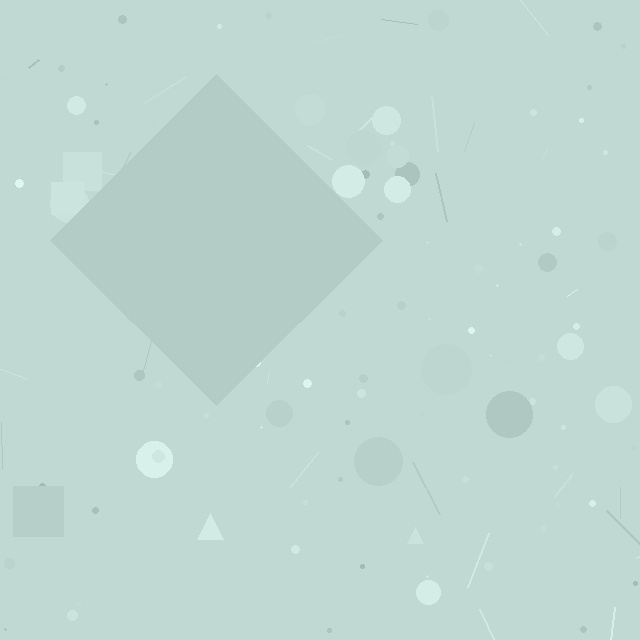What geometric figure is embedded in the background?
A diamond is embedded in the background.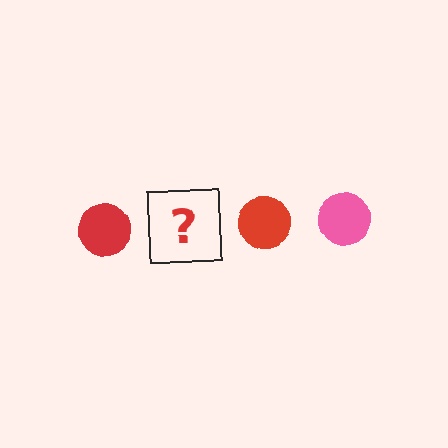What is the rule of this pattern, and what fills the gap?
The rule is that the pattern cycles through red, pink circles. The gap should be filled with a pink circle.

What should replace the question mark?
The question mark should be replaced with a pink circle.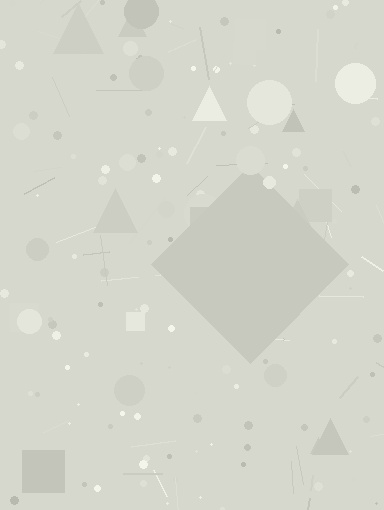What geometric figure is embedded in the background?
A diamond is embedded in the background.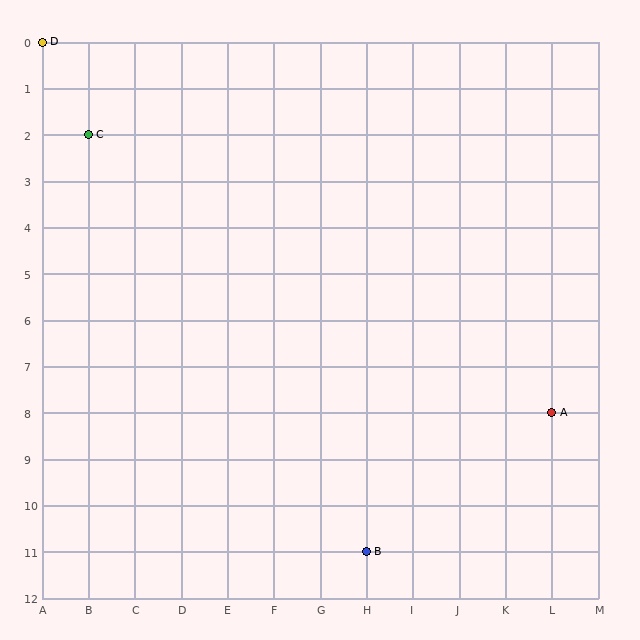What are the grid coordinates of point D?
Point D is at grid coordinates (A, 0).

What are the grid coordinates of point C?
Point C is at grid coordinates (B, 2).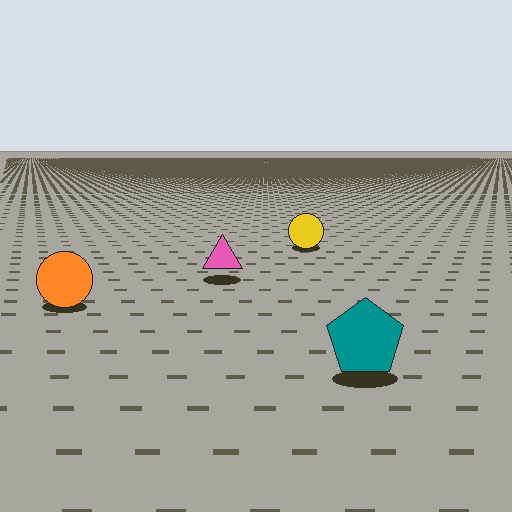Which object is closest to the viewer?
The teal pentagon is closest. The texture marks near it are larger and more spread out.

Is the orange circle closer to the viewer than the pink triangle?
Yes. The orange circle is closer — you can tell from the texture gradient: the ground texture is coarser near it.